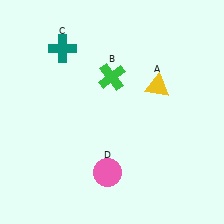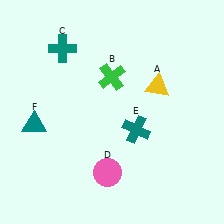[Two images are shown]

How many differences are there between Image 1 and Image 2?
There are 2 differences between the two images.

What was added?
A teal cross (E), a teal triangle (F) were added in Image 2.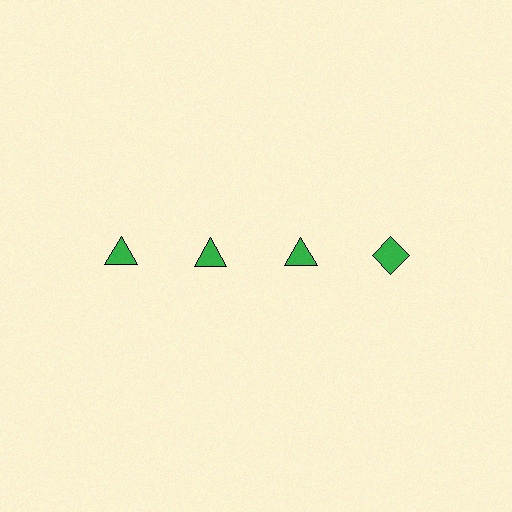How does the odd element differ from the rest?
It has a different shape: diamond instead of triangle.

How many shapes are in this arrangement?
There are 4 shapes arranged in a grid pattern.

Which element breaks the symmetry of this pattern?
The green diamond in the top row, second from right column breaks the symmetry. All other shapes are green triangles.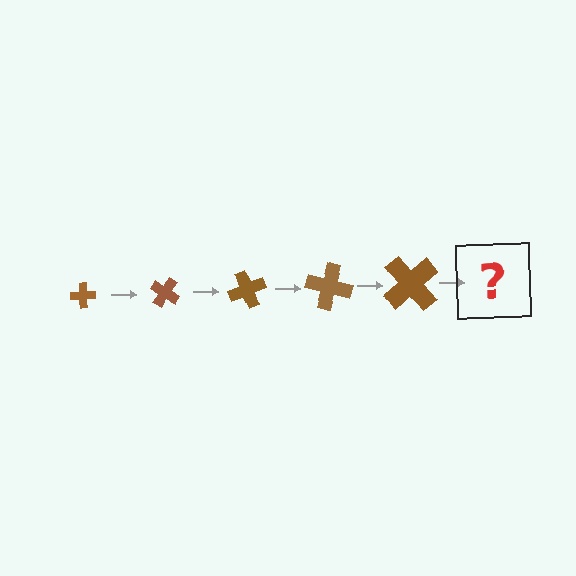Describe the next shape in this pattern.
It should be a cross, larger than the previous one and rotated 175 degrees from the start.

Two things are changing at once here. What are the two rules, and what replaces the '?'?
The two rules are that the cross grows larger each step and it rotates 35 degrees each step. The '?' should be a cross, larger than the previous one and rotated 175 degrees from the start.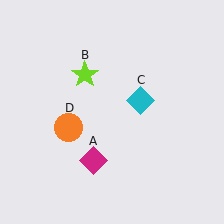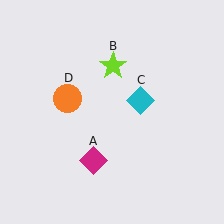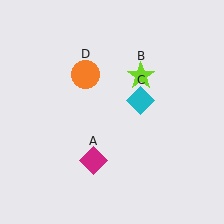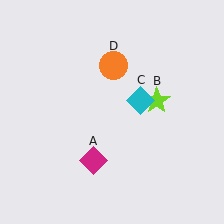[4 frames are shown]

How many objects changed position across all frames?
2 objects changed position: lime star (object B), orange circle (object D).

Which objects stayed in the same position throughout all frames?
Magenta diamond (object A) and cyan diamond (object C) remained stationary.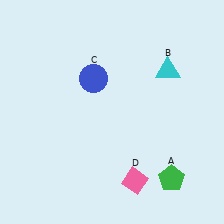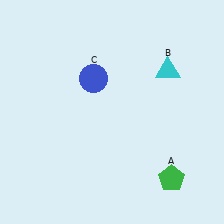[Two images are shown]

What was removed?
The pink diamond (D) was removed in Image 2.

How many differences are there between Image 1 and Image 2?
There is 1 difference between the two images.